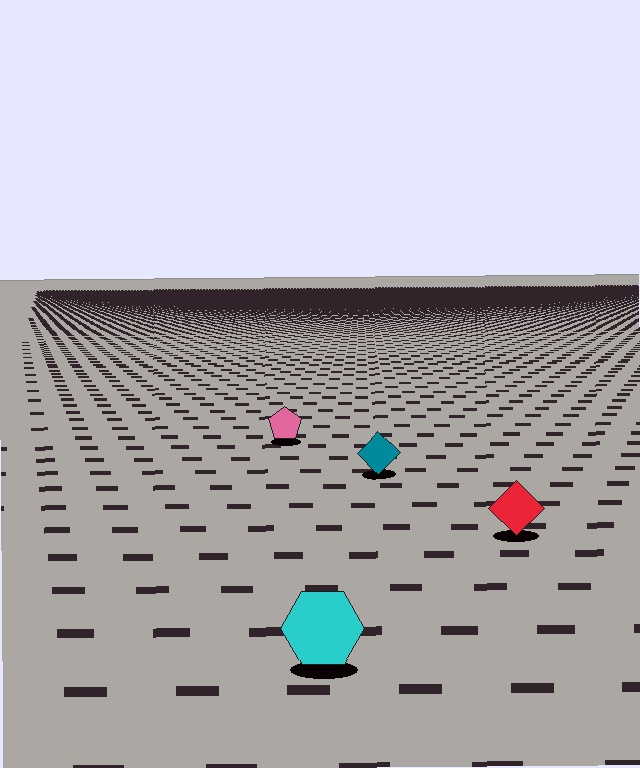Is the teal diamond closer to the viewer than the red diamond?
No. The red diamond is closer — you can tell from the texture gradient: the ground texture is coarser near it.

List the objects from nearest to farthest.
From nearest to farthest: the cyan hexagon, the red diamond, the teal diamond, the pink pentagon.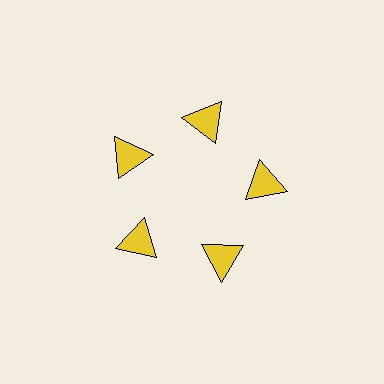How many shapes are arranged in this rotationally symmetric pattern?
There are 5 shapes, arranged in 5 groups of 1.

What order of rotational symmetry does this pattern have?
This pattern has 5-fold rotational symmetry.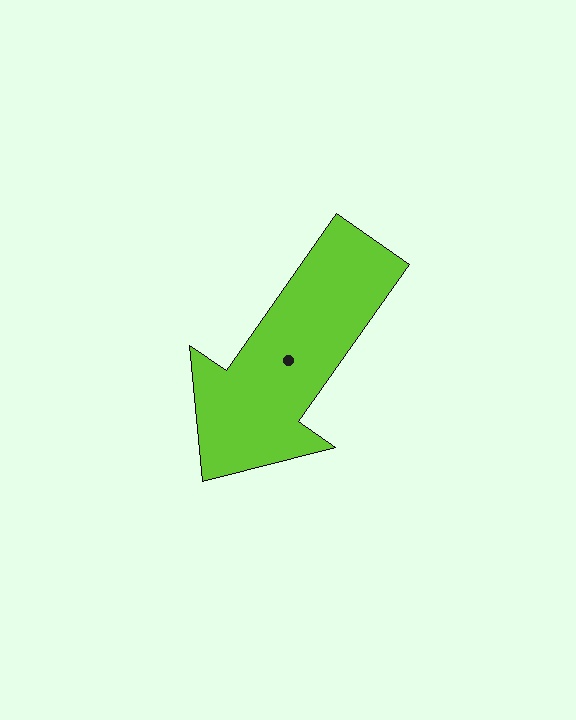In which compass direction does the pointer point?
Southwest.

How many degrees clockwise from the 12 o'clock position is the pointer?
Approximately 215 degrees.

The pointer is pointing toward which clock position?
Roughly 7 o'clock.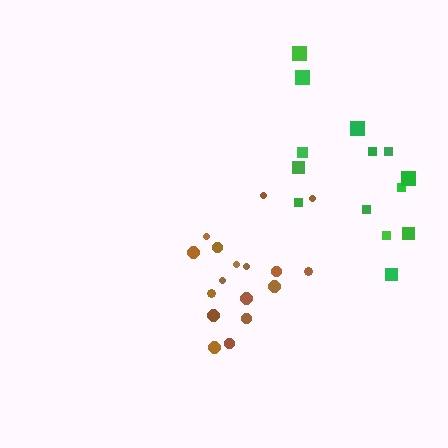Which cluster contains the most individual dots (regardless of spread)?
Brown (17).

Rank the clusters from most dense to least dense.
brown, green.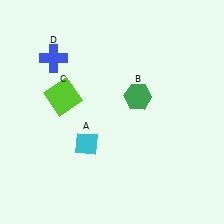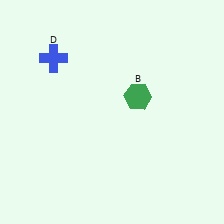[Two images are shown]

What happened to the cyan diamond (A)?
The cyan diamond (A) was removed in Image 2. It was in the bottom-left area of Image 1.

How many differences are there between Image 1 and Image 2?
There are 2 differences between the two images.